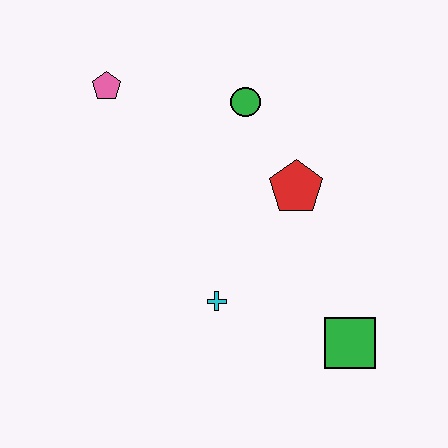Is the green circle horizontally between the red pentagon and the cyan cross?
Yes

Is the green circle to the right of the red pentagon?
No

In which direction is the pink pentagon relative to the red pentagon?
The pink pentagon is to the left of the red pentagon.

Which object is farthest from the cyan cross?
The pink pentagon is farthest from the cyan cross.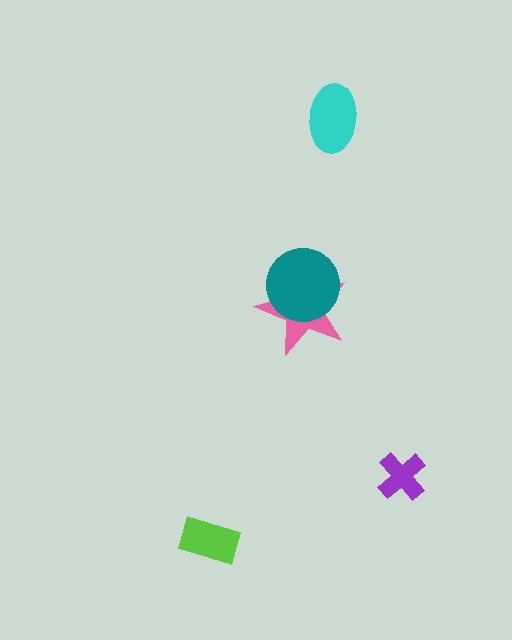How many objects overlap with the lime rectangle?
0 objects overlap with the lime rectangle.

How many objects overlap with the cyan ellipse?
0 objects overlap with the cyan ellipse.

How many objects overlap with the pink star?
1 object overlaps with the pink star.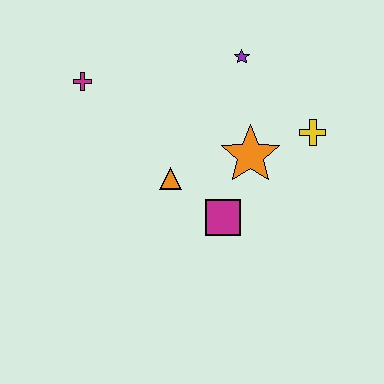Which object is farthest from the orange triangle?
The yellow cross is farthest from the orange triangle.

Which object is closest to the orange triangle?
The magenta square is closest to the orange triangle.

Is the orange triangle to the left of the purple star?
Yes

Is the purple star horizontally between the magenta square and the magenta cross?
No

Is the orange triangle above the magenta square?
Yes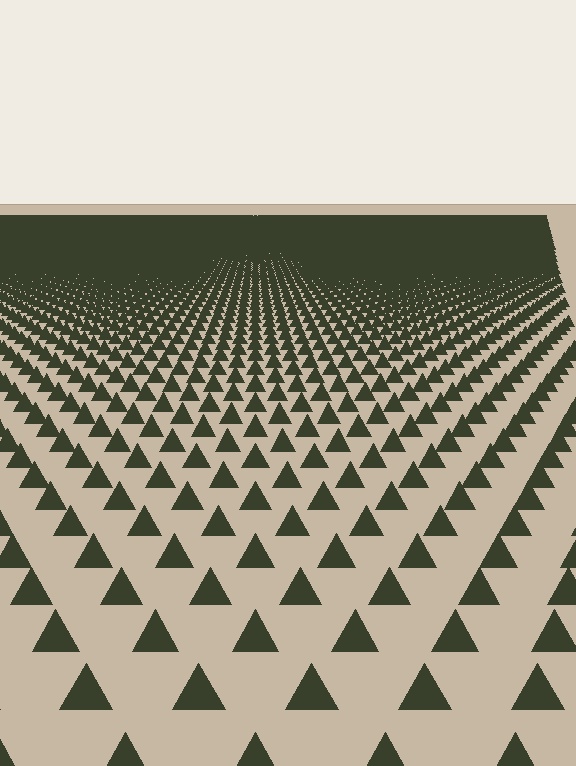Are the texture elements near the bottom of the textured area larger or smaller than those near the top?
Larger. Near the bottom, elements are closer to the viewer and appear at a bigger on-screen size.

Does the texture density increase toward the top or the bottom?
Density increases toward the top.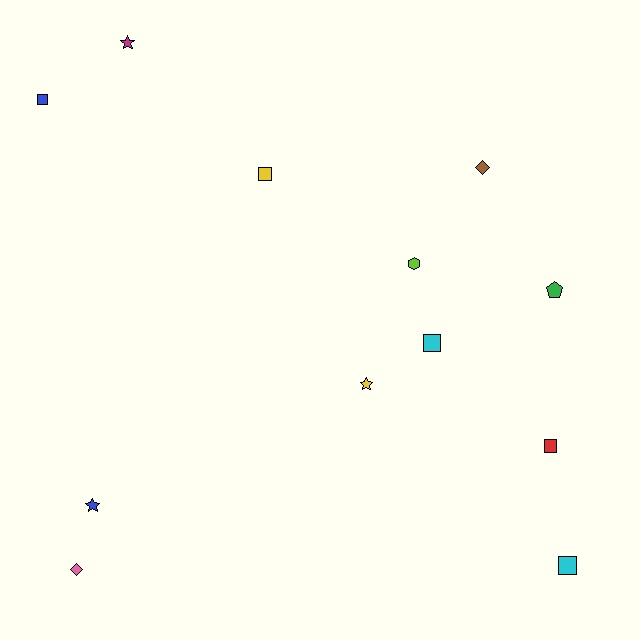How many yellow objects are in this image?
There are 2 yellow objects.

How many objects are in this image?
There are 12 objects.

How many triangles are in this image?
There are no triangles.